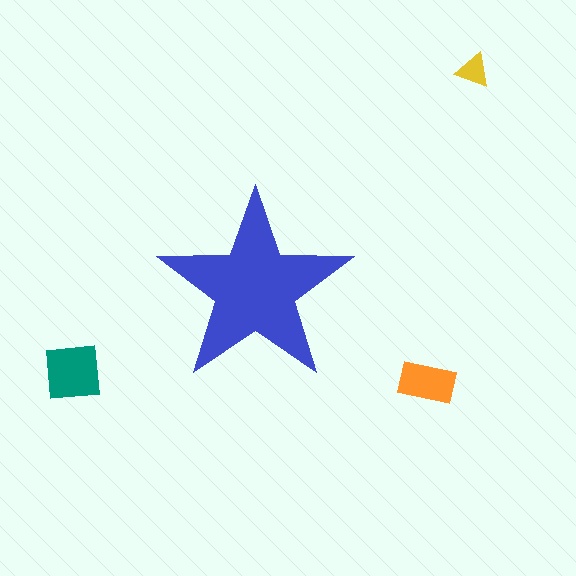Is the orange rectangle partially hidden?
No, the orange rectangle is fully visible.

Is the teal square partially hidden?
No, the teal square is fully visible.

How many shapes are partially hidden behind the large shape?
0 shapes are partially hidden.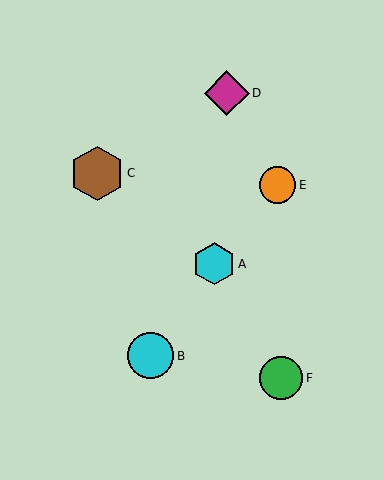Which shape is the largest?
The brown hexagon (labeled C) is the largest.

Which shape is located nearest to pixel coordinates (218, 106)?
The magenta diamond (labeled D) at (227, 93) is nearest to that location.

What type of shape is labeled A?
Shape A is a cyan hexagon.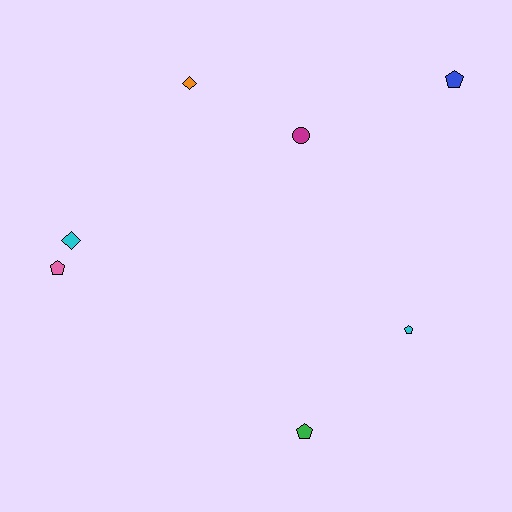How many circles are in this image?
There is 1 circle.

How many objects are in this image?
There are 7 objects.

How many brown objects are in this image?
There are no brown objects.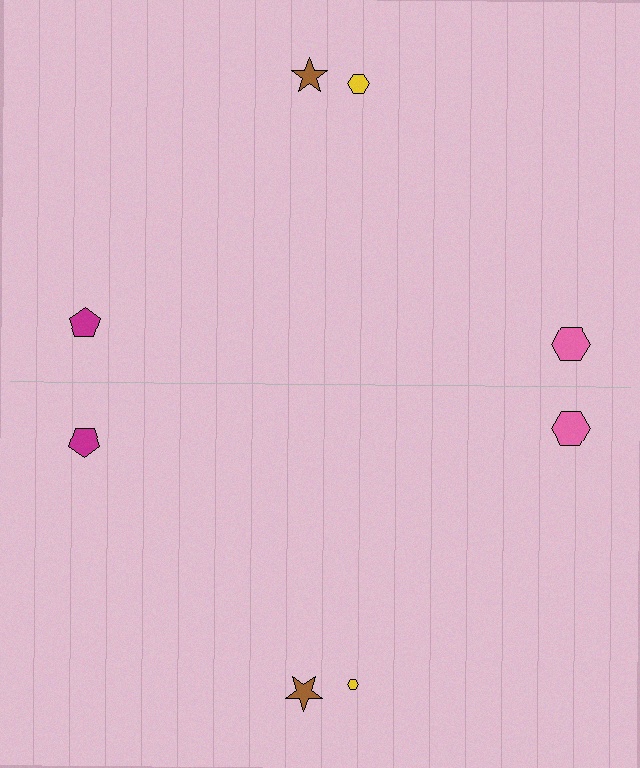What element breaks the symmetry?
The yellow hexagon on the bottom side has a different size than its mirror counterpart.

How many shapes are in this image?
There are 8 shapes in this image.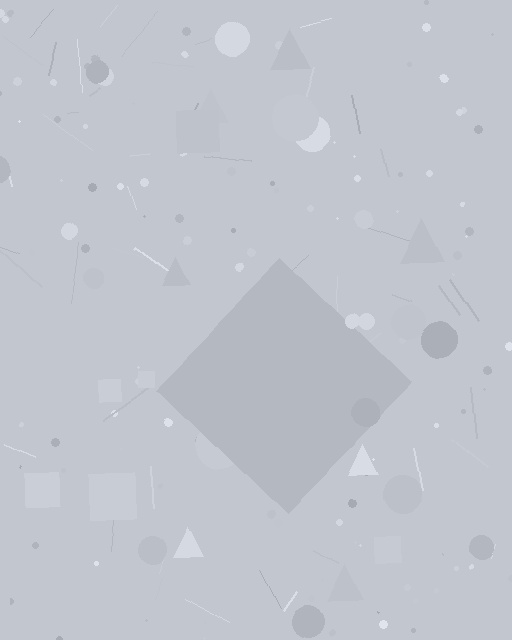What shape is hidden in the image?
A diamond is hidden in the image.